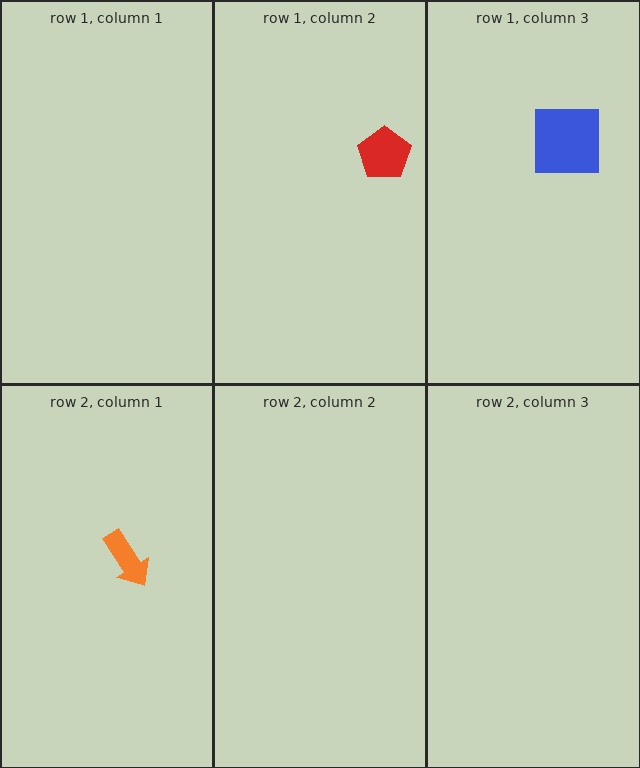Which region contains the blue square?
The row 1, column 3 region.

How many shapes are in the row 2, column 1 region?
1.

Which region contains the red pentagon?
The row 1, column 2 region.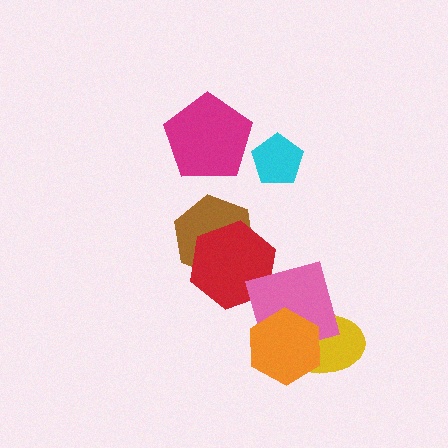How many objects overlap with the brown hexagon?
1 object overlaps with the brown hexagon.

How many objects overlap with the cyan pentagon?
0 objects overlap with the cyan pentagon.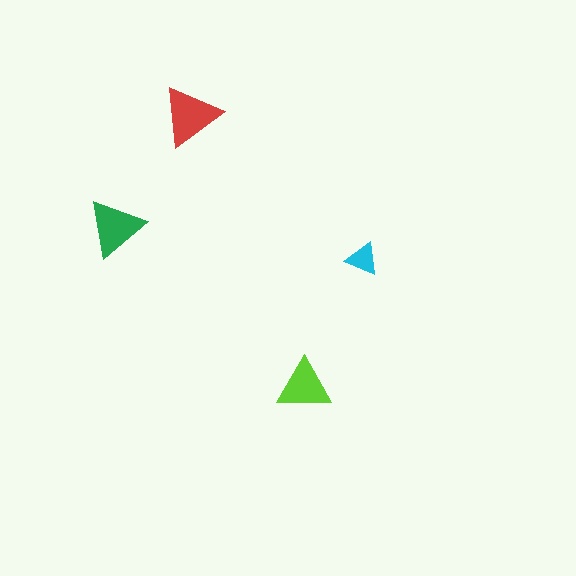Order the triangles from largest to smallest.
the red one, the green one, the lime one, the cyan one.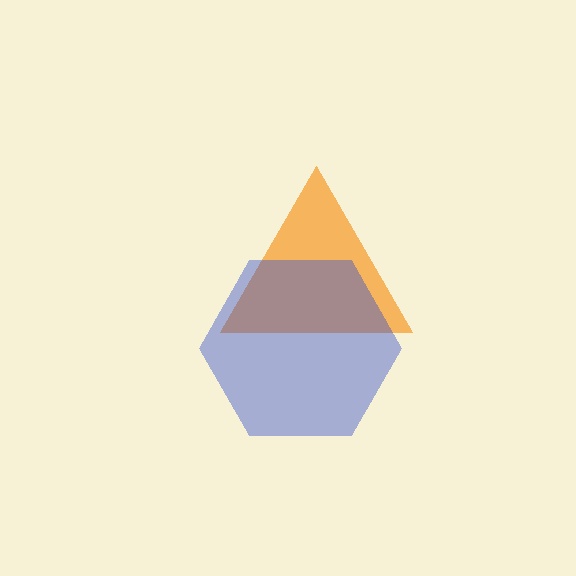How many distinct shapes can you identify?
There are 2 distinct shapes: an orange triangle, a blue hexagon.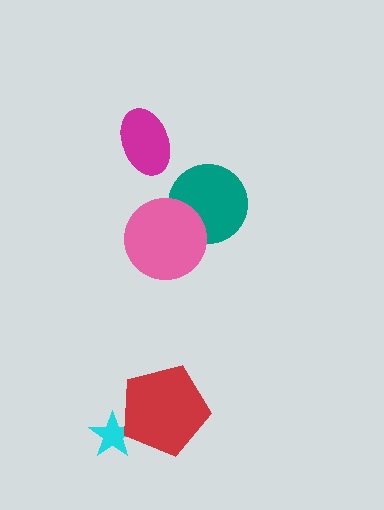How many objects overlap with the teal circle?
1 object overlaps with the teal circle.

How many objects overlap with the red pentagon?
1 object overlaps with the red pentagon.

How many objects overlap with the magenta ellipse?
0 objects overlap with the magenta ellipse.